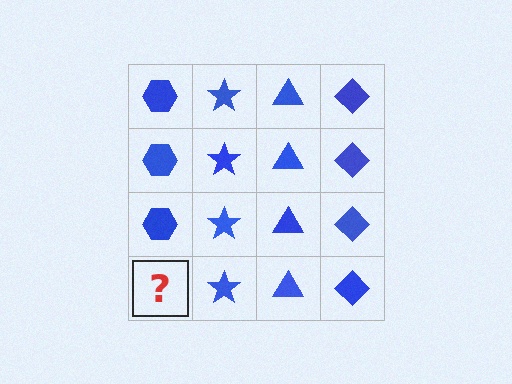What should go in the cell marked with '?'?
The missing cell should contain a blue hexagon.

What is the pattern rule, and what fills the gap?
The rule is that each column has a consistent shape. The gap should be filled with a blue hexagon.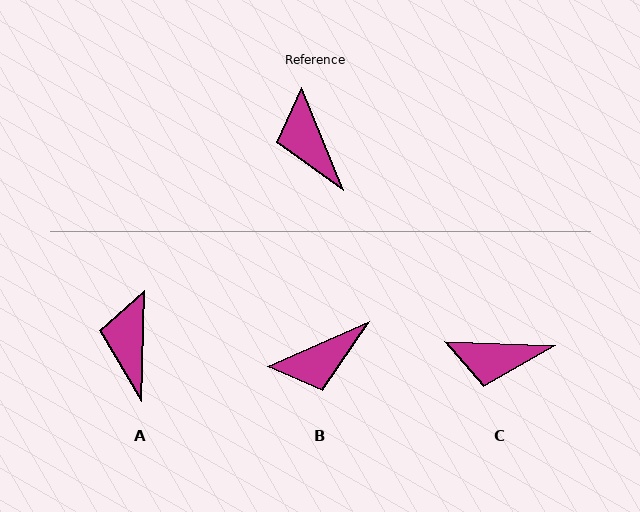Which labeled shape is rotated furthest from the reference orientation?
B, about 92 degrees away.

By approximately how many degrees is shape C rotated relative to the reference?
Approximately 66 degrees counter-clockwise.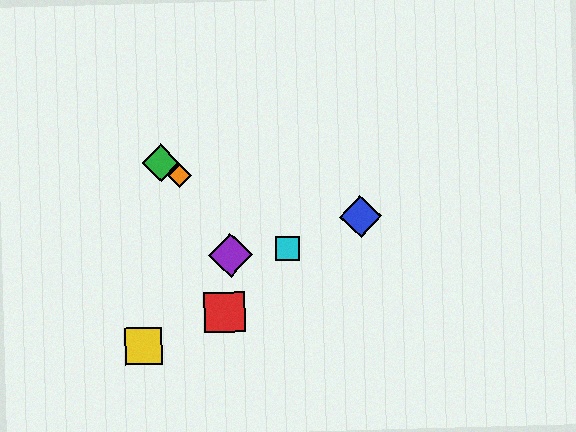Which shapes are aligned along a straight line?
The green diamond, the orange diamond, the cyan square are aligned along a straight line.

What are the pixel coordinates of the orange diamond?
The orange diamond is at (179, 176).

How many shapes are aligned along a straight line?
3 shapes (the green diamond, the orange diamond, the cyan square) are aligned along a straight line.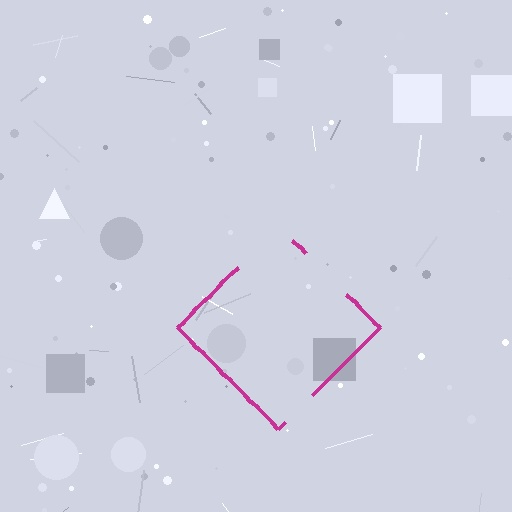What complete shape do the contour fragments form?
The contour fragments form a diamond.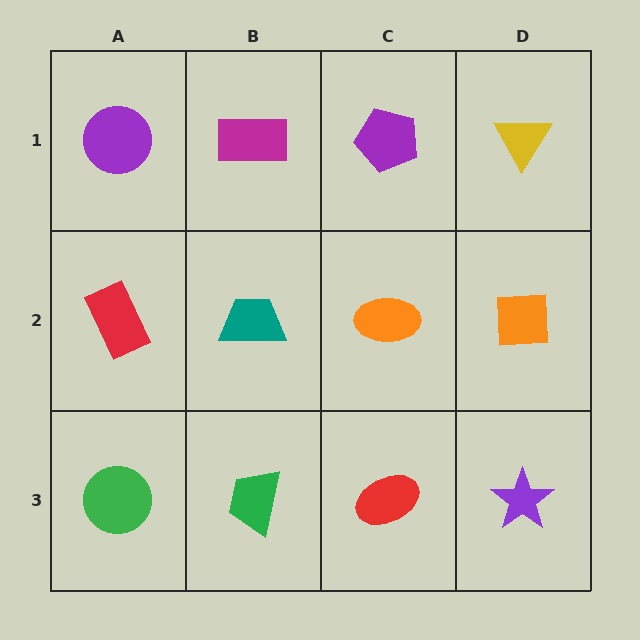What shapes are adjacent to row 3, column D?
An orange square (row 2, column D), a red ellipse (row 3, column C).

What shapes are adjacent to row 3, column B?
A teal trapezoid (row 2, column B), a green circle (row 3, column A), a red ellipse (row 3, column C).